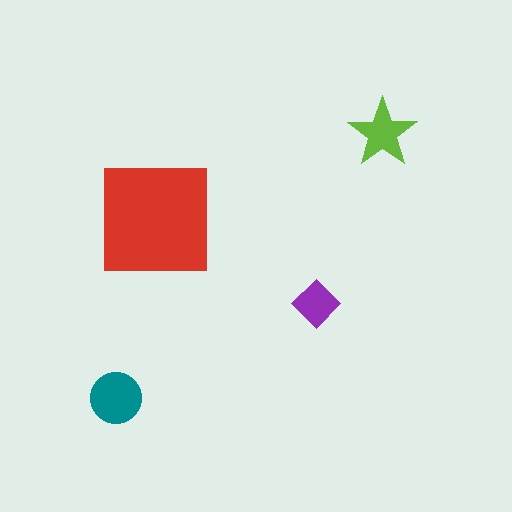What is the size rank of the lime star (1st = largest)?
3rd.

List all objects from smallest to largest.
The purple diamond, the lime star, the teal circle, the red square.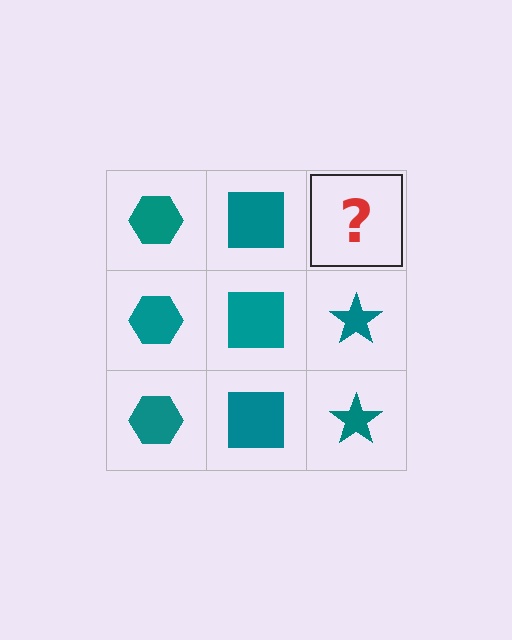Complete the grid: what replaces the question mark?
The question mark should be replaced with a teal star.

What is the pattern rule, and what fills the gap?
The rule is that each column has a consistent shape. The gap should be filled with a teal star.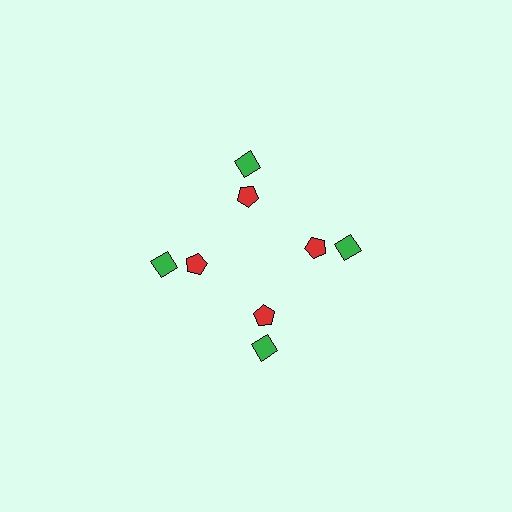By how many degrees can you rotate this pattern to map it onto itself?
The pattern maps onto itself every 90 degrees of rotation.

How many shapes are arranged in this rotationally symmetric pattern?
There are 8 shapes, arranged in 4 groups of 2.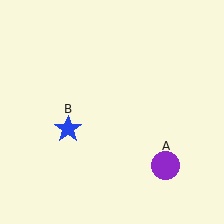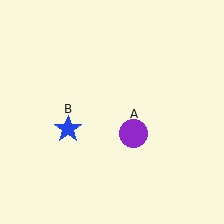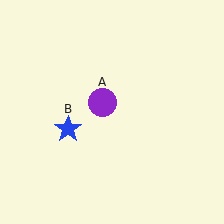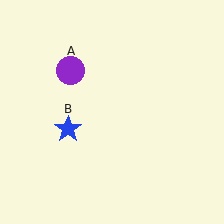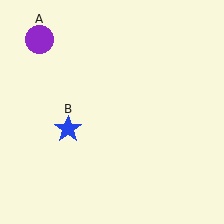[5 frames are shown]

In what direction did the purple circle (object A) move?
The purple circle (object A) moved up and to the left.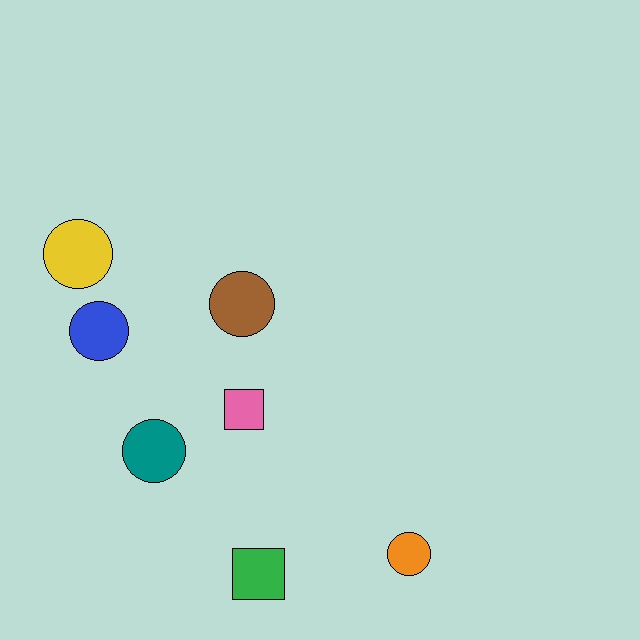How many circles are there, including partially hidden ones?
There are 5 circles.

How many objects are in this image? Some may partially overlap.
There are 7 objects.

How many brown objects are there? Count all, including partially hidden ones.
There is 1 brown object.